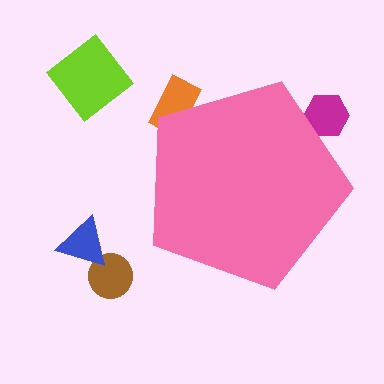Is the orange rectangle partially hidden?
Yes, the orange rectangle is partially hidden behind the pink pentagon.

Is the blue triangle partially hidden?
No, the blue triangle is fully visible.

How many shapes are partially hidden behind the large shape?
2 shapes are partially hidden.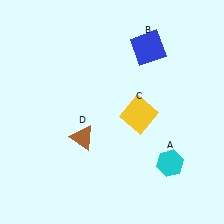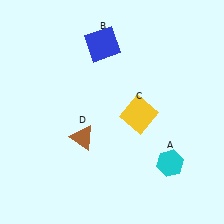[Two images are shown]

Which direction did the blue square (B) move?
The blue square (B) moved left.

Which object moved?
The blue square (B) moved left.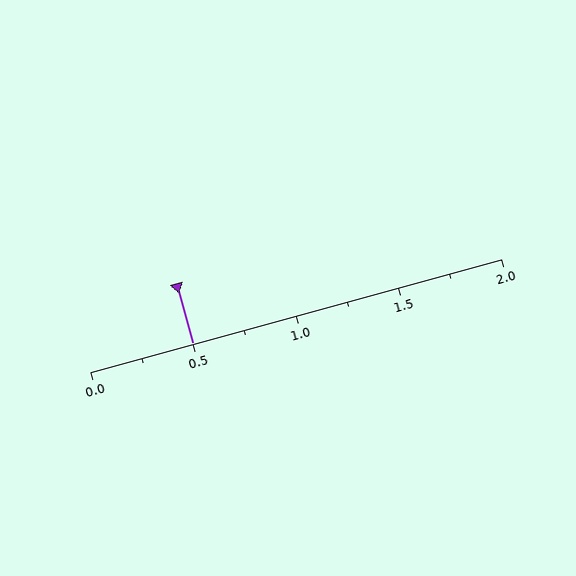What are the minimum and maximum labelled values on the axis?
The axis runs from 0.0 to 2.0.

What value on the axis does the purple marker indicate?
The marker indicates approximately 0.5.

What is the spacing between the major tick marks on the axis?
The major ticks are spaced 0.5 apart.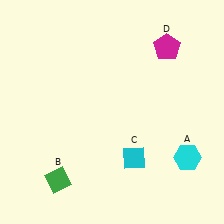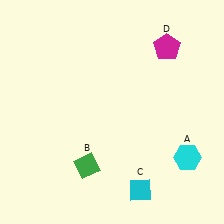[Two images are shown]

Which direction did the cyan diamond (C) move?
The cyan diamond (C) moved down.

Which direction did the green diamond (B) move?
The green diamond (B) moved right.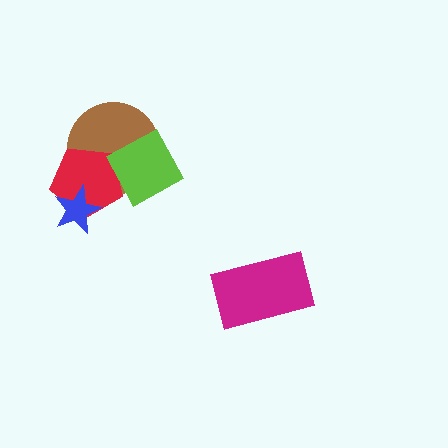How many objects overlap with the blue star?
1 object overlaps with the blue star.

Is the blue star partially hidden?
No, no other shape covers it.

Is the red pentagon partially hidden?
Yes, it is partially covered by another shape.